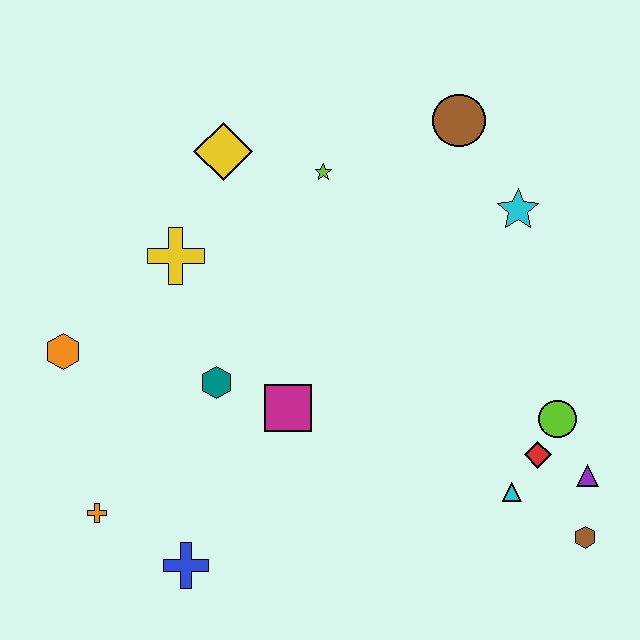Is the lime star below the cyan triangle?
No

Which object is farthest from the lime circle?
The orange hexagon is farthest from the lime circle.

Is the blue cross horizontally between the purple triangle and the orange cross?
Yes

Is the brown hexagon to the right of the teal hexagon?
Yes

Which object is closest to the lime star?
The yellow diamond is closest to the lime star.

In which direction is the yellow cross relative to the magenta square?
The yellow cross is above the magenta square.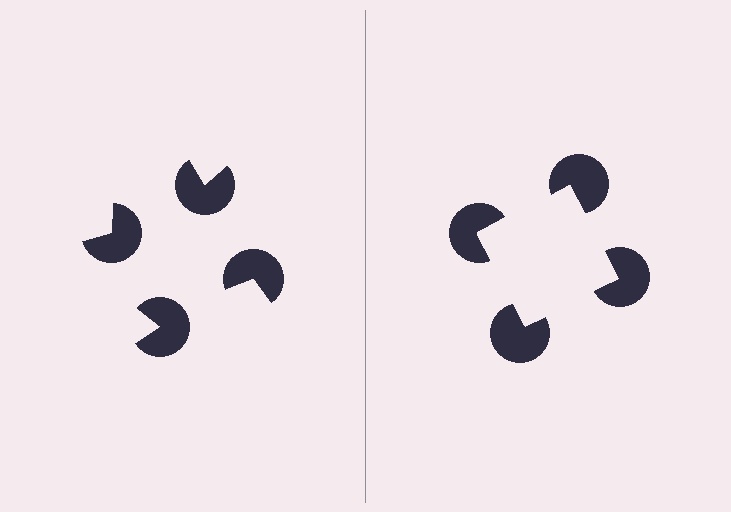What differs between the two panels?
The pac-man discs are positioned identically on both sides; only the wedge orientations differ. On the right they align to a square; on the left they are misaligned.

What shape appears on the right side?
An illusory square.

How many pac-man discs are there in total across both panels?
8 — 4 on each side.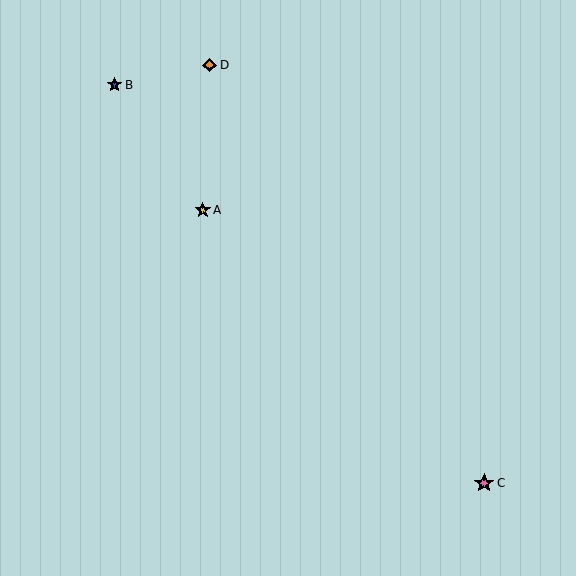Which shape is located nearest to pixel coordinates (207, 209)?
The yellow star (labeled A) at (203, 210) is nearest to that location.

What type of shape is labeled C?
Shape C is a pink star.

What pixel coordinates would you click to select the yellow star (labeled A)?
Click at (203, 210) to select the yellow star A.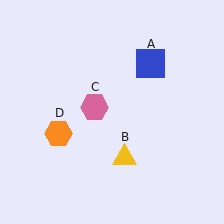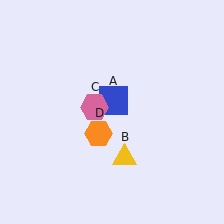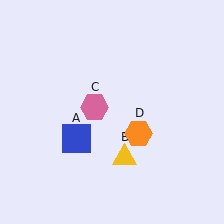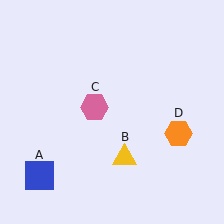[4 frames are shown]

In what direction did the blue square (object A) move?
The blue square (object A) moved down and to the left.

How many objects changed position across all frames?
2 objects changed position: blue square (object A), orange hexagon (object D).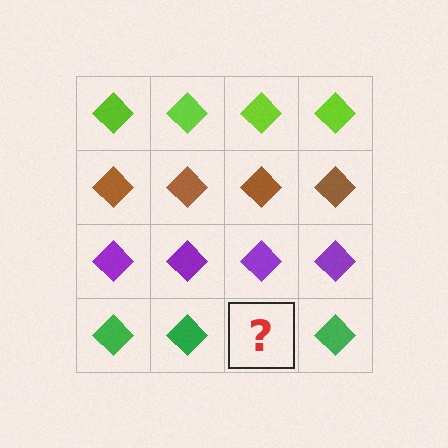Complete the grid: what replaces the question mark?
The question mark should be replaced with a green diamond.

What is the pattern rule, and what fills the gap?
The rule is that each row has a consistent color. The gap should be filled with a green diamond.